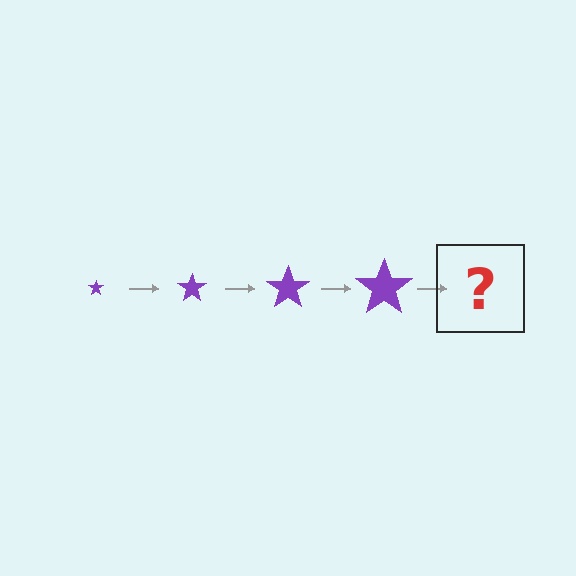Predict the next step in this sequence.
The next step is a purple star, larger than the previous one.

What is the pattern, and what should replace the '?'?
The pattern is that the star gets progressively larger each step. The '?' should be a purple star, larger than the previous one.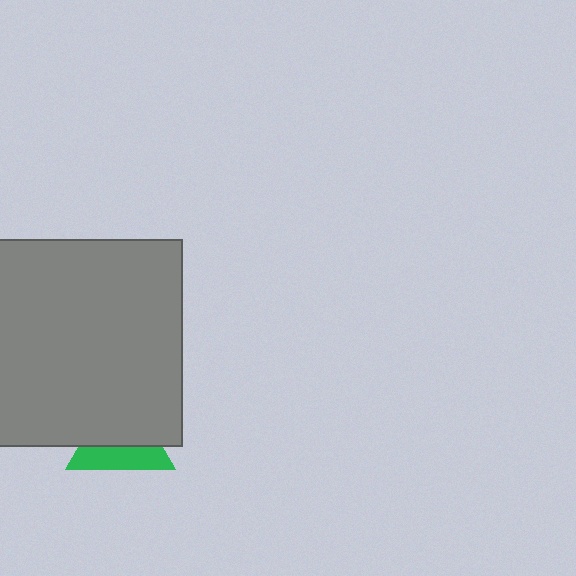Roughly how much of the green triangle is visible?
A small part of it is visible (roughly 41%).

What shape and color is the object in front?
The object in front is a gray rectangle.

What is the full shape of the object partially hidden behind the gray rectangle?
The partially hidden object is a green triangle.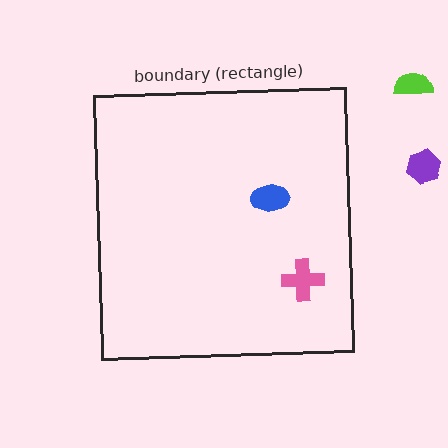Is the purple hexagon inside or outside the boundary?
Outside.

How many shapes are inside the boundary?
2 inside, 2 outside.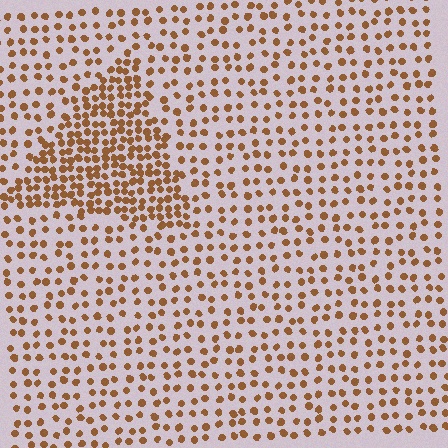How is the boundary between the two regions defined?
The boundary is defined by a change in element density (approximately 2.1x ratio). All elements are the same color, size, and shape.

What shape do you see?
I see a triangle.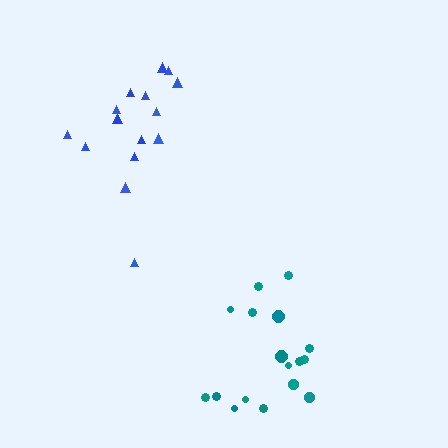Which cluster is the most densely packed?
Blue.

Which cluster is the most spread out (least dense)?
Teal.